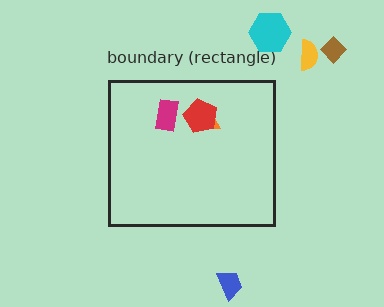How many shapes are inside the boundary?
3 inside, 4 outside.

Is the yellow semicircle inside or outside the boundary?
Outside.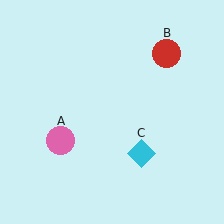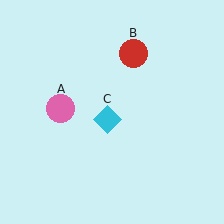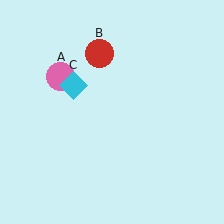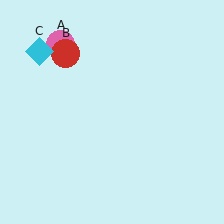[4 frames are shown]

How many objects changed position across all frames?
3 objects changed position: pink circle (object A), red circle (object B), cyan diamond (object C).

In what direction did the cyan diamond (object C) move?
The cyan diamond (object C) moved up and to the left.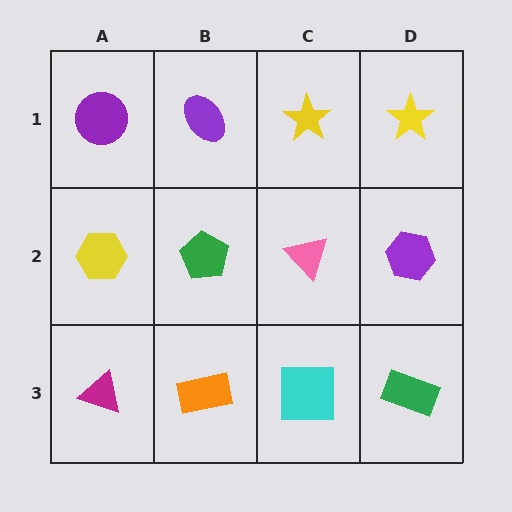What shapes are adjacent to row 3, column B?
A green pentagon (row 2, column B), a magenta triangle (row 3, column A), a cyan square (row 3, column C).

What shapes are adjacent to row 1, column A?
A yellow hexagon (row 2, column A), a purple ellipse (row 1, column B).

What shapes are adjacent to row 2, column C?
A yellow star (row 1, column C), a cyan square (row 3, column C), a green pentagon (row 2, column B), a purple hexagon (row 2, column D).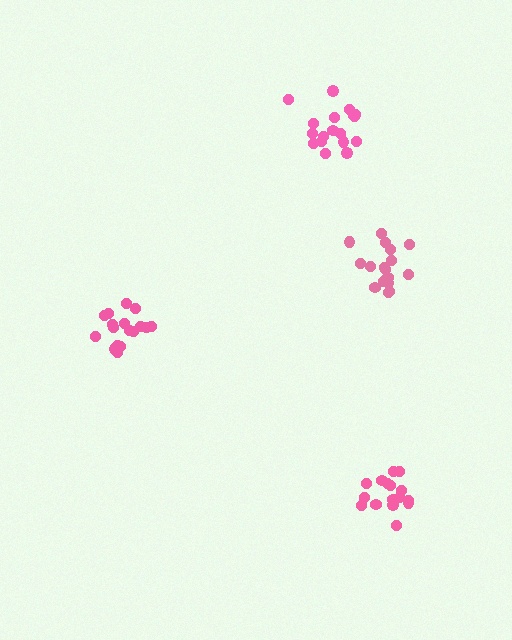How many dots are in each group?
Group 1: 18 dots, Group 2: 18 dots, Group 3: 17 dots, Group 4: 17 dots (70 total).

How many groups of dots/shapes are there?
There are 4 groups.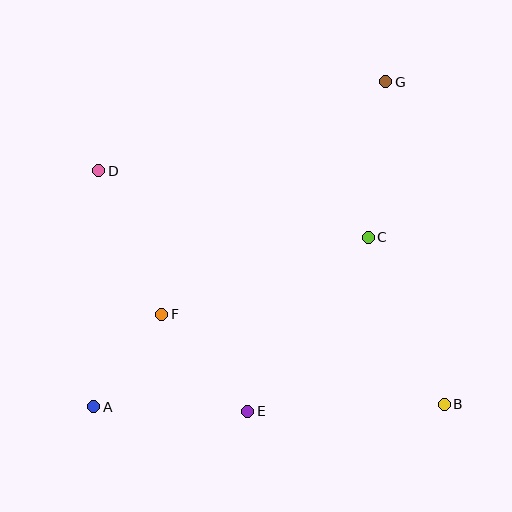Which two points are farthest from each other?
Points A and G are farthest from each other.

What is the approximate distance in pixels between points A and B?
The distance between A and B is approximately 351 pixels.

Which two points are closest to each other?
Points A and F are closest to each other.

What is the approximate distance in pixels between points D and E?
The distance between D and E is approximately 283 pixels.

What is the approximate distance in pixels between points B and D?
The distance between B and D is approximately 417 pixels.